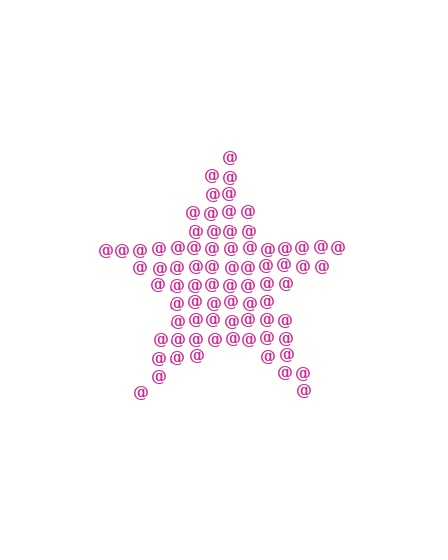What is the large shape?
The large shape is a star.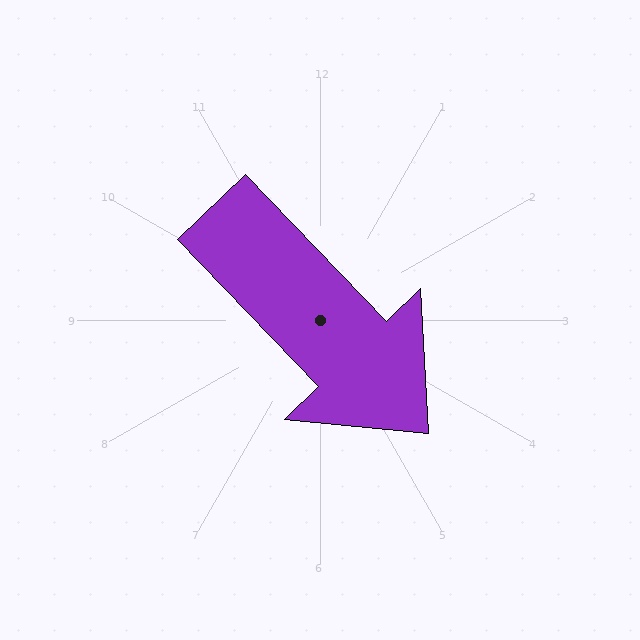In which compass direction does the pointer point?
Southeast.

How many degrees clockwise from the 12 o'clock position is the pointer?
Approximately 136 degrees.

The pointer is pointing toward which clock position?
Roughly 5 o'clock.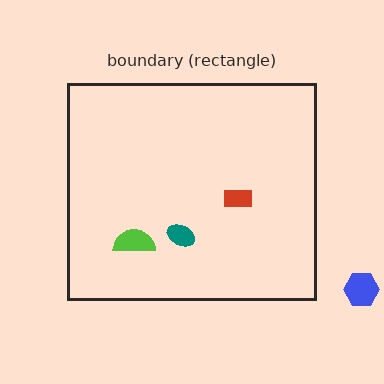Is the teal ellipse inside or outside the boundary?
Inside.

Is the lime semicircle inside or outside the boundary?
Inside.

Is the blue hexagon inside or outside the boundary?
Outside.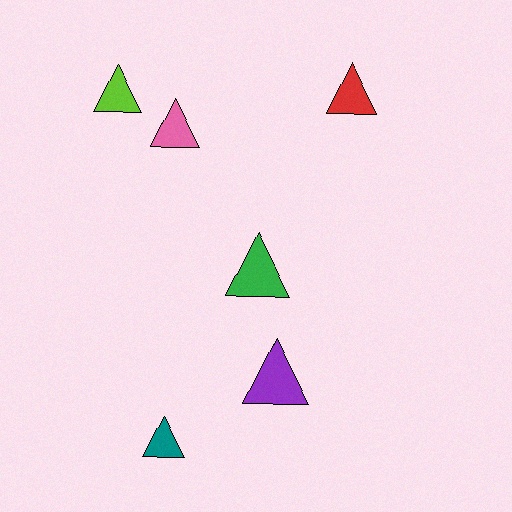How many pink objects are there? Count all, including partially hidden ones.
There is 1 pink object.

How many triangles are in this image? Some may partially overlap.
There are 6 triangles.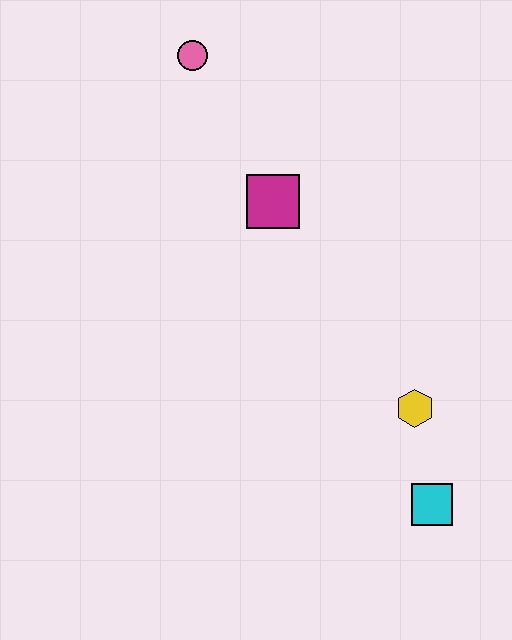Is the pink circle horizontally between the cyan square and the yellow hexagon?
No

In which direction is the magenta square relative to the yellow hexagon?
The magenta square is above the yellow hexagon.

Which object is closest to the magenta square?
The pink circle is closest to the magenta square.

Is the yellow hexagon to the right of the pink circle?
Yes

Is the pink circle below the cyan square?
No